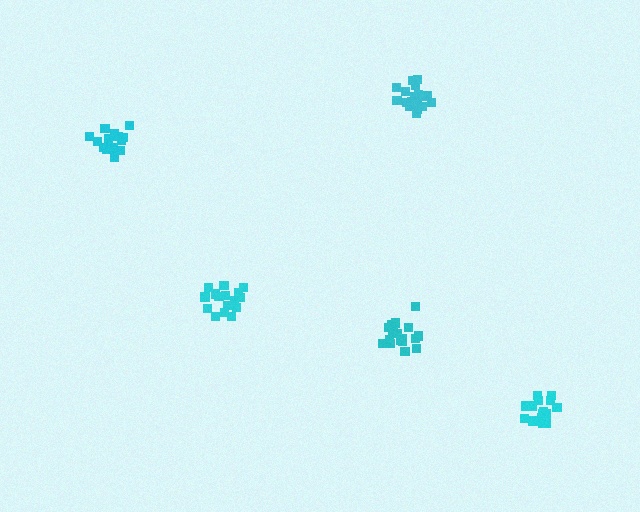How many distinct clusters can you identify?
There are 5 distinct clusters.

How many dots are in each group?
Group 1: 18 dots, Group 2: 16 dots, Group 3: 18 dots, Group 4: 15 dots, Group 5: 20 dots (87 total).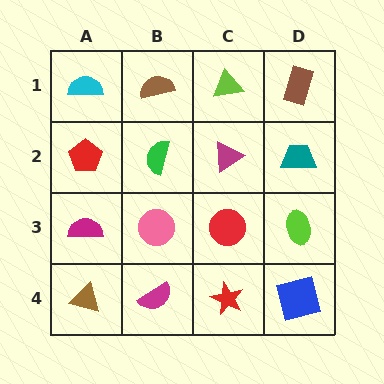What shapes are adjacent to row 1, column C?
A magenta triangle (row 2, column C), a brown semicircle (row 1, column B), a brown rectangle (row 1, column D).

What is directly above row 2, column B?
A brown semicircle.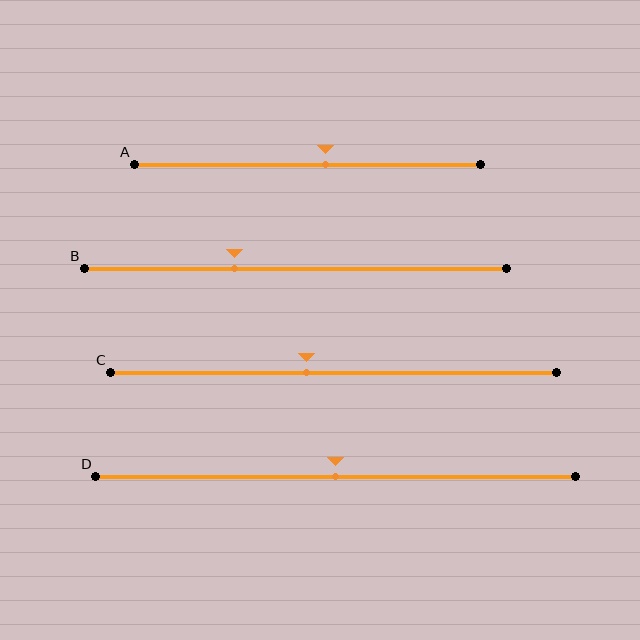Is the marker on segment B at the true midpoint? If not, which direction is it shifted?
No, the marker on segment B is shifted to the left by about 15% of the segment length.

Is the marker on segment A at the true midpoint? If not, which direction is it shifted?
No, the marker on segment A is shifted to the right by about 5% of the segment length.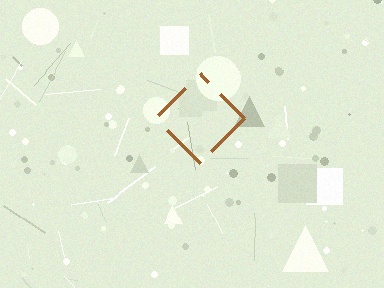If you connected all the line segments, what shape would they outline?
They would outline a diamond.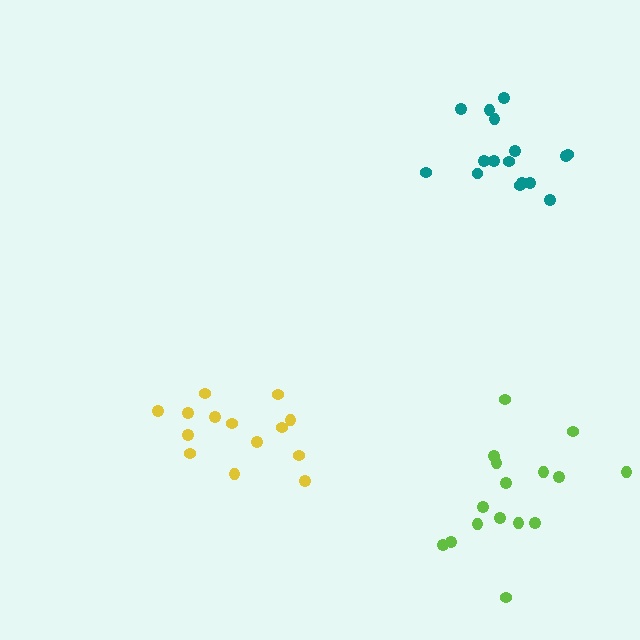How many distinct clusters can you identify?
There are 3 distinct clusters.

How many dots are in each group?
Group 1: 14 dots, Group 2: 16 dots, Group 3: 16 dots (46 total).